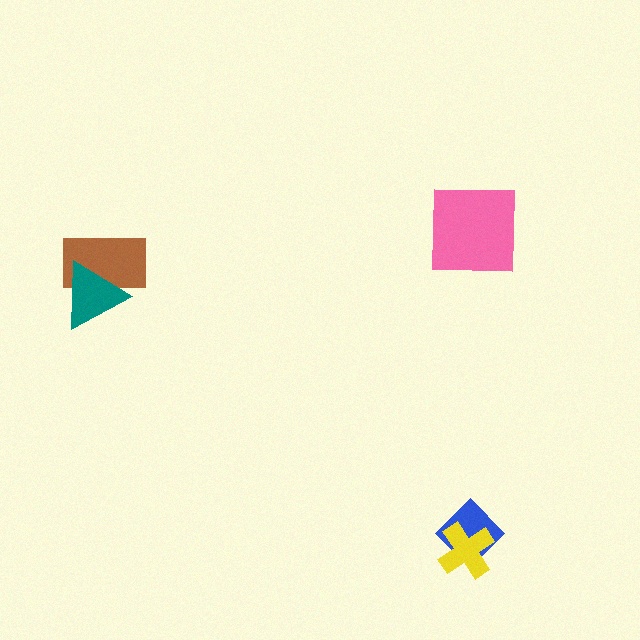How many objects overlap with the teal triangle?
1 object overlaps with the teal triangle.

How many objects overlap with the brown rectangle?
1 object overlaps with the brown rectangle.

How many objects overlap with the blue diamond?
1 object overlaps with the blue diamond.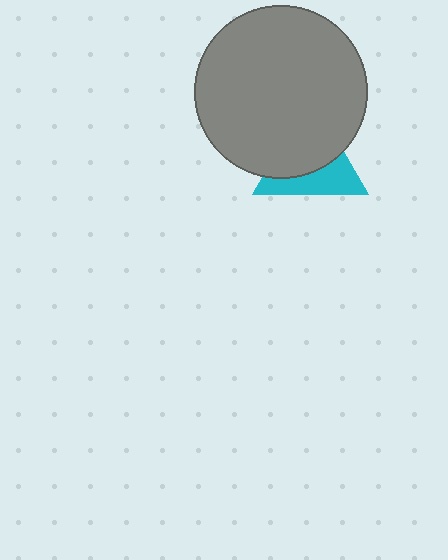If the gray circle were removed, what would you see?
You would see the complete cyan triangle.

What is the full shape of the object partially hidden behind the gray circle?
The partially hidden object is a cyan triangle.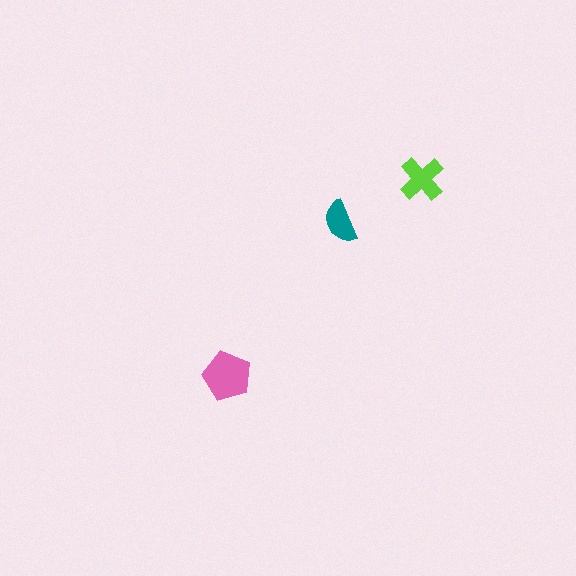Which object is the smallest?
The teal semicircle.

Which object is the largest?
The pink pentagon.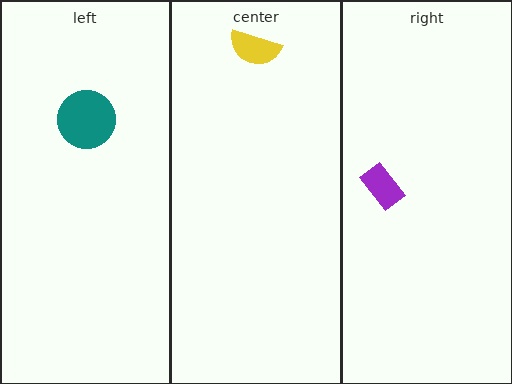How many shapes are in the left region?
1.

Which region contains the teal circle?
The left region.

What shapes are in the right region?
The purple rectangle.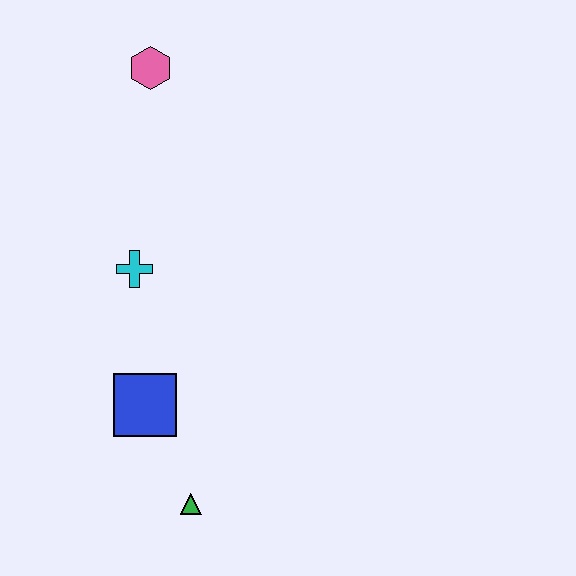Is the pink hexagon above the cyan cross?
Yes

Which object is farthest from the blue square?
The pink hexagon is farthest from the blue square.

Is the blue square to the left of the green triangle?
Yes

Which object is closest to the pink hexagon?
The cyan cross is closest to the pink hexagon.